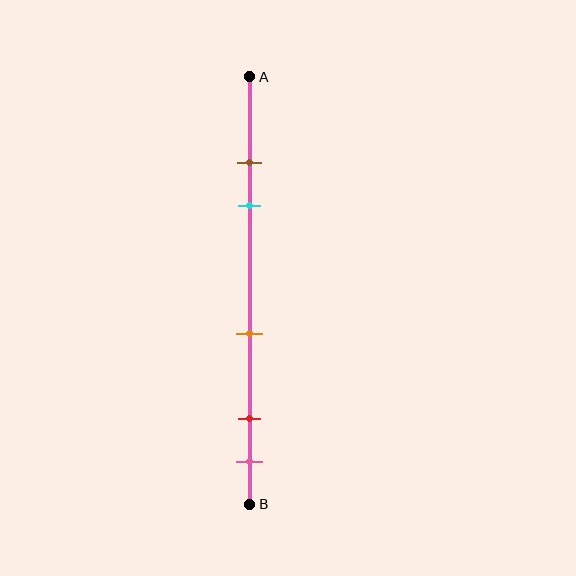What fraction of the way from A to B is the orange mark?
The orange mark is approximately 60% (0.6) of the way from A to B.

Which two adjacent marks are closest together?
The brown and cyan marks are the closest adjacent pair.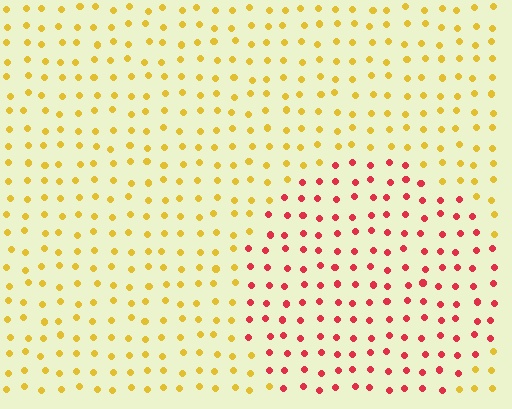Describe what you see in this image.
The image is filled with small yellow elements in a uniform arrangement. A circle-shaped region is visible where the elements are tinted to a slightly different hue, forming a subtle color boundary.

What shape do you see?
I see a circle.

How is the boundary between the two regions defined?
The boundary is defined purely by a slight shift in hue (about 57 degrees). Spacing, size, and orientation are identical on both sides.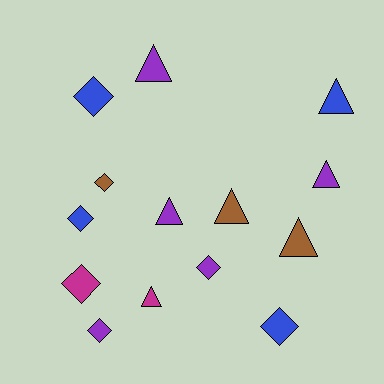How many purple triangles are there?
There are 3 purple triangles.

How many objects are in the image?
There are 14 objects.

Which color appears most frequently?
Purple, with 5 objects.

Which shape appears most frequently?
Triangle, with 7 objects.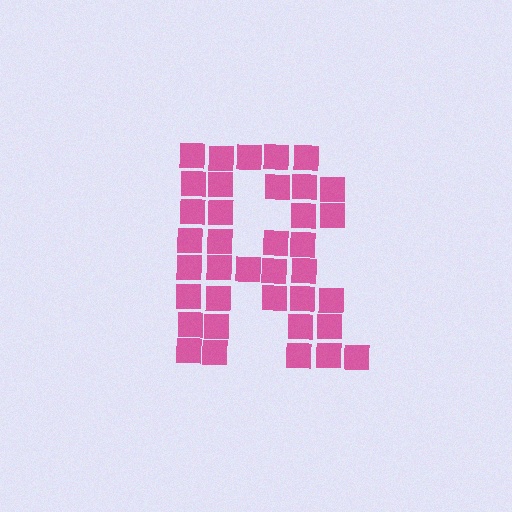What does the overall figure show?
The overall figure shows the letter R.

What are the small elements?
The small elements are squares.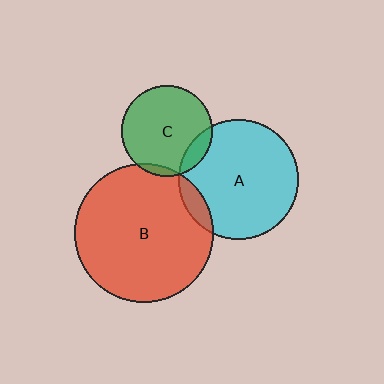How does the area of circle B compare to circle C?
Approximately 2.4 times.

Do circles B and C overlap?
Yes.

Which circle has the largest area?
Circle B (red).